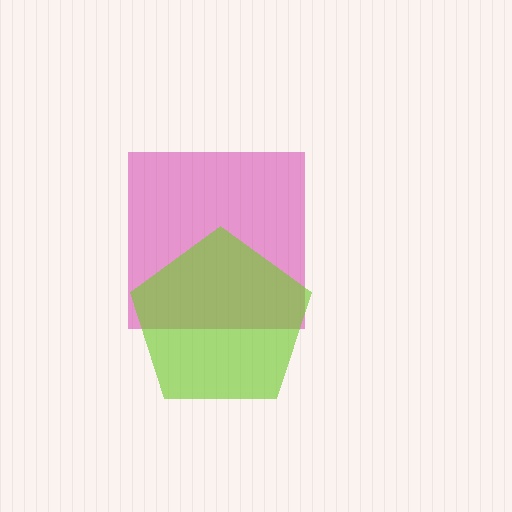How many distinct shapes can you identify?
There are 2 distinct shapes: a magenta square, a lime pentagon.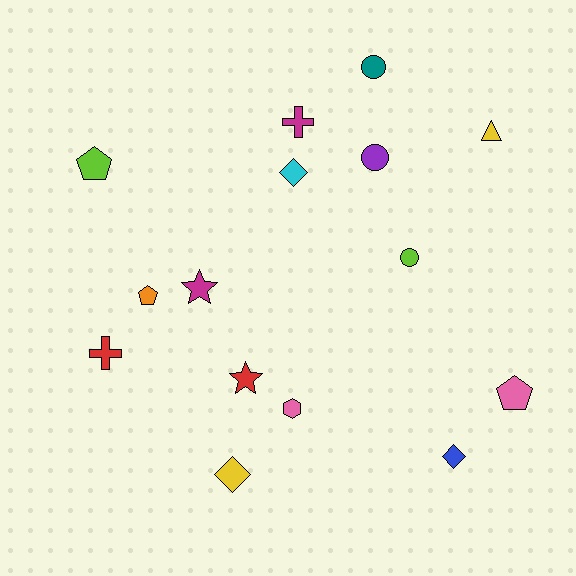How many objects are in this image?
There are 15 objects.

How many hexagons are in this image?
There is 1 hexagon.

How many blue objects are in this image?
There is 1 blue object.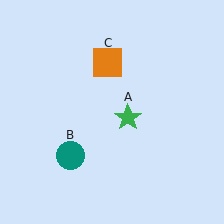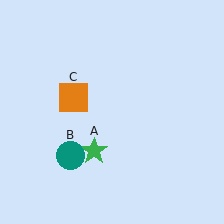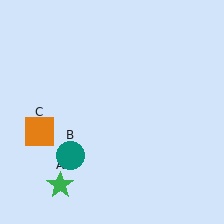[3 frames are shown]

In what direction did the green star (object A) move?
The green star (object A) moved down and to the left.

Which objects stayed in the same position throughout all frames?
Teal circle (object B) remained stationary.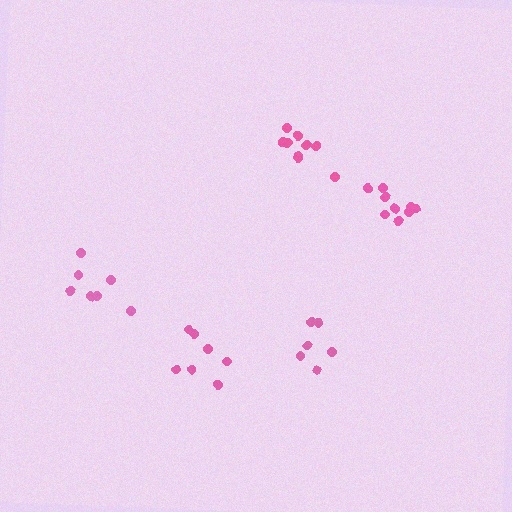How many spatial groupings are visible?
There are 5 spatial groupings.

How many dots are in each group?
Group 1: 9 dots, Group 2: 7 dots, Group 3: 10 dots, Group 4: 6 dots, Group 5: 7 dots (39 total).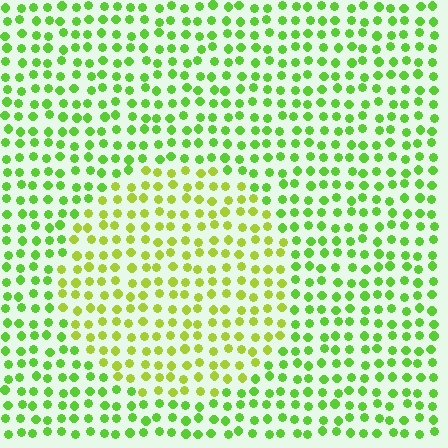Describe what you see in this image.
The image is filled with small lime elements in a uniform arrangement. A circle-shaped region is visible where the elements are tinted to a slightly different hue, forming a subtle color boundary.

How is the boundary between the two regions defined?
The boundary is defined purely by a slight shift in hue (about 30 degrees). Spacing, size, and orientation are identical on both sides.